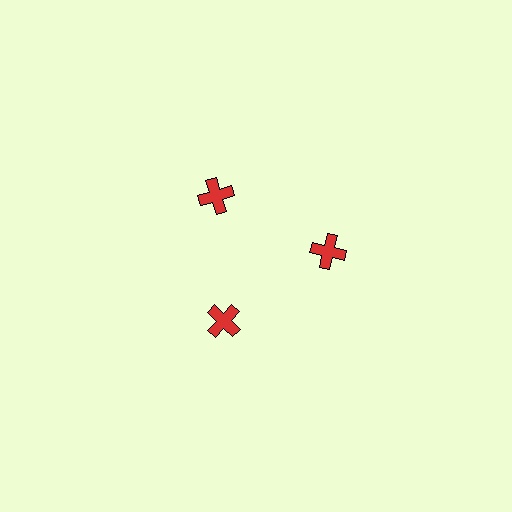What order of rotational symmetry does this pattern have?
This pattern has 3-fold rotational symmetry.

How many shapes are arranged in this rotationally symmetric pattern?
There are 3 shapes, arranged in 3 groups of 1.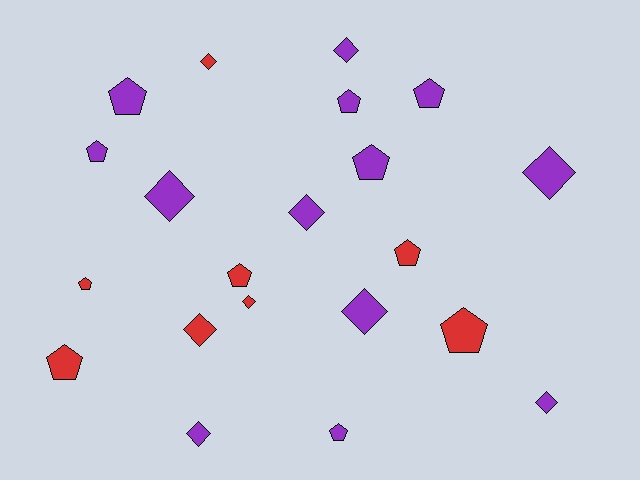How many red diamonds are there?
There are 3 red diamonds.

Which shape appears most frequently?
Pentagon, with 11 objects.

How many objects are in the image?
There are 21 objects.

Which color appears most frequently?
Purple, with 13 objects.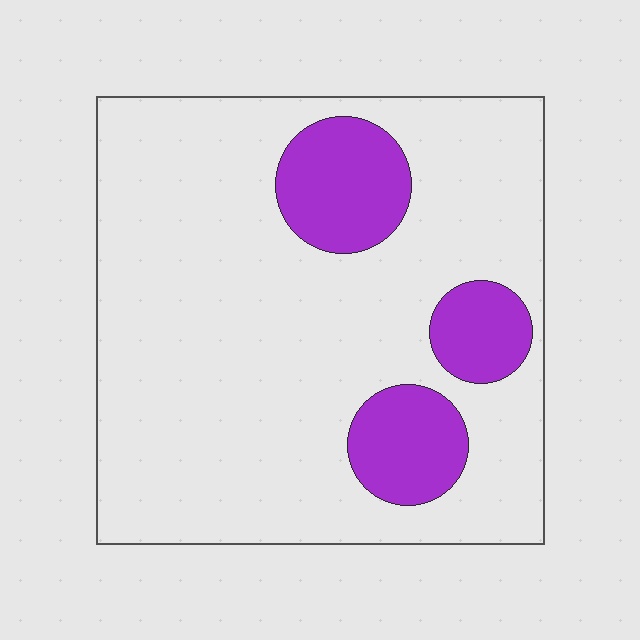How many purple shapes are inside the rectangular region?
3.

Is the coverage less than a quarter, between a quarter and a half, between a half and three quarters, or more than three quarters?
Less than a quarter.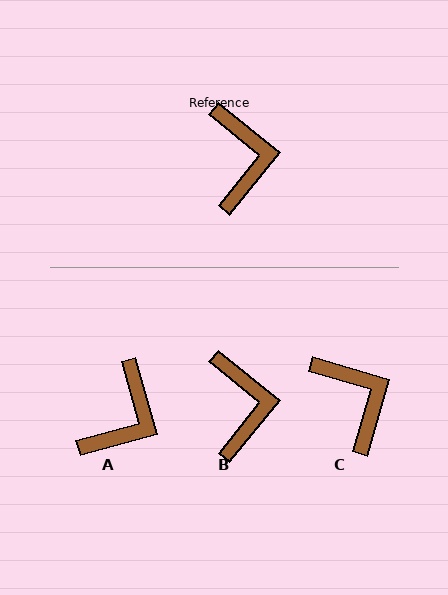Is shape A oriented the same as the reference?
No, it is off by about 36 degrees.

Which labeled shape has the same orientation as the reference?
B.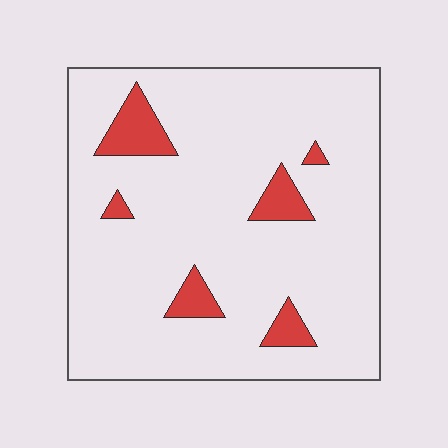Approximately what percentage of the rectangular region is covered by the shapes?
Approximately 10%.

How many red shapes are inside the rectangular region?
6.